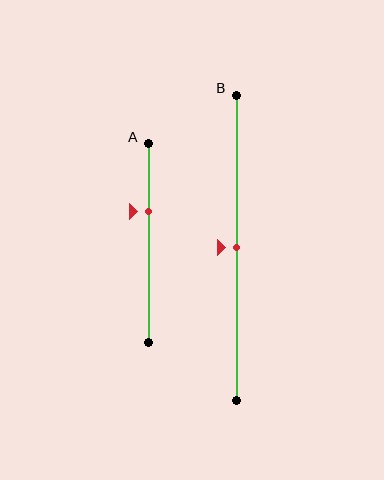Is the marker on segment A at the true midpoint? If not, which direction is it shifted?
No, the marker on segment A is shifted upward by about 16% of the segment length.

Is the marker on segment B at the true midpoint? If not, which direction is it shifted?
Yes, the marker on segment B is at the true midpoint.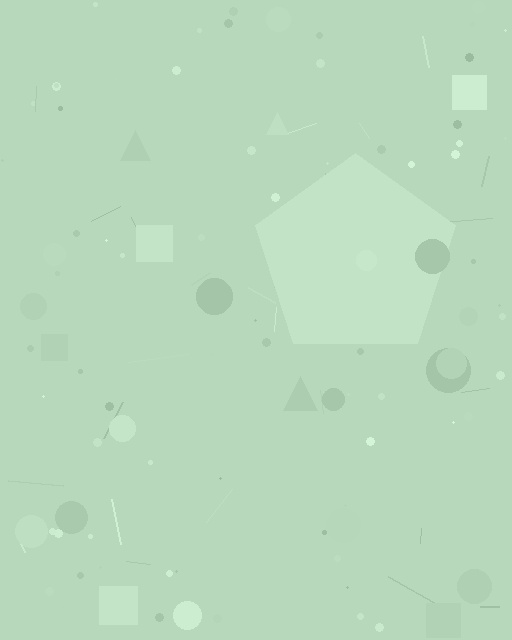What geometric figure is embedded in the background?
A pentagon is embedded in the background.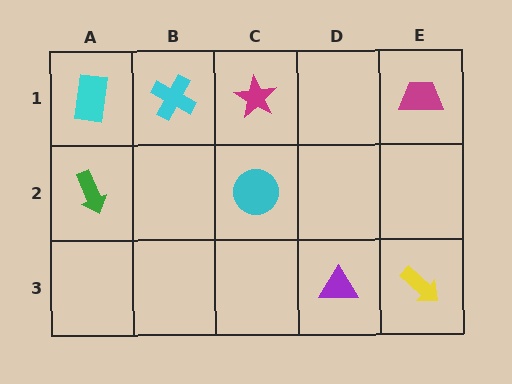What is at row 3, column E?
A yellow arrow.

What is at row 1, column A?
A cyan rectangle.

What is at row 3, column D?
A purple triangle.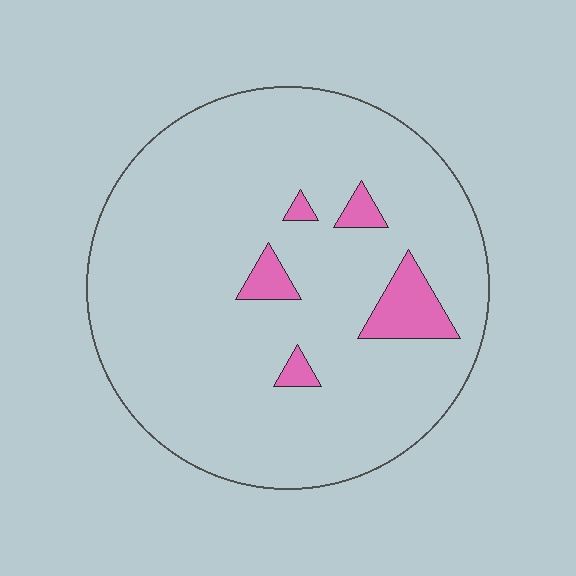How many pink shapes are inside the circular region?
5.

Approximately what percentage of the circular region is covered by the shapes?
Approximately 10%.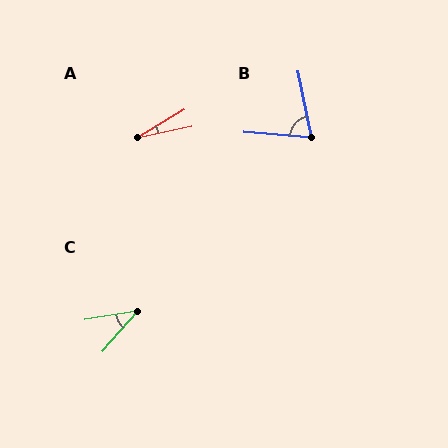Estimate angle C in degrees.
Approximately 39 degrees.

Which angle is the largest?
B, at approximately 74 degrees.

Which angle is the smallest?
A, at approximately 19 degrees.